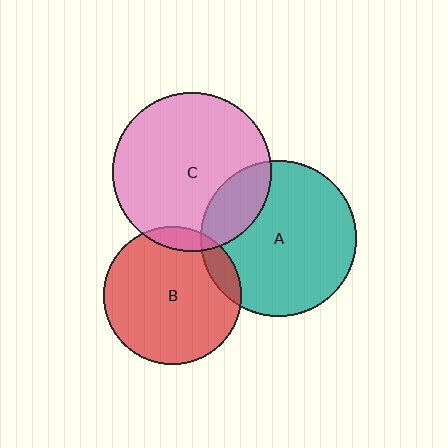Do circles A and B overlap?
Yes.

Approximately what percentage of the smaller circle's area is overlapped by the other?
Approximately 10%.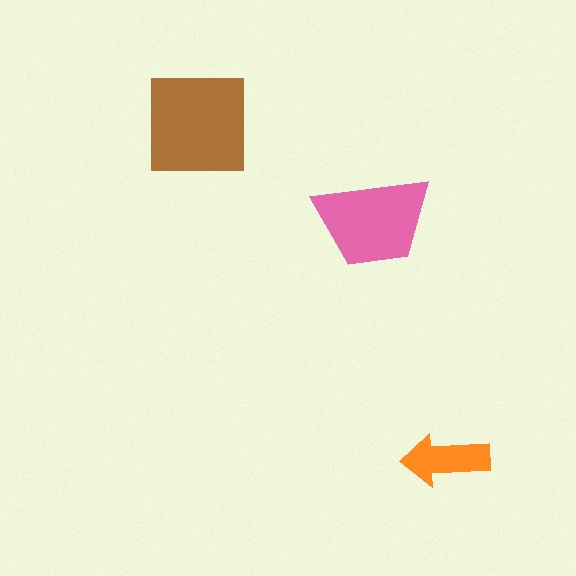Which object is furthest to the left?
The brown square is leftmost.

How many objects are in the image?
There are 3 objects in the image.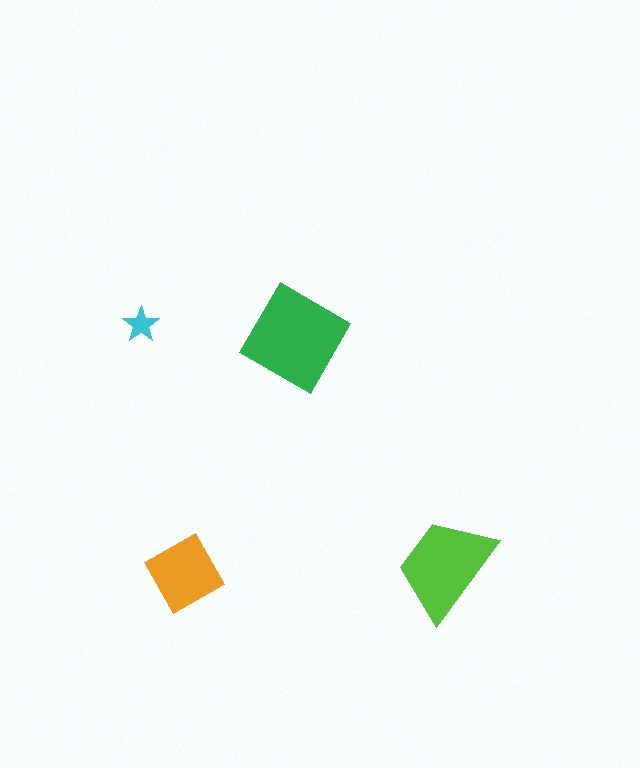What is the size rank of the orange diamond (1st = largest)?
3rd.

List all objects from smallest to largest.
The cyan star, the orange diamond, the lime trapezoid, the green square.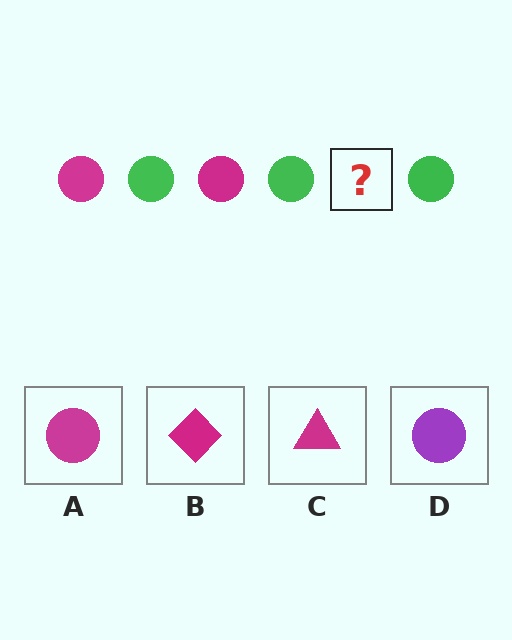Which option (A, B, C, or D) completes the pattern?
A.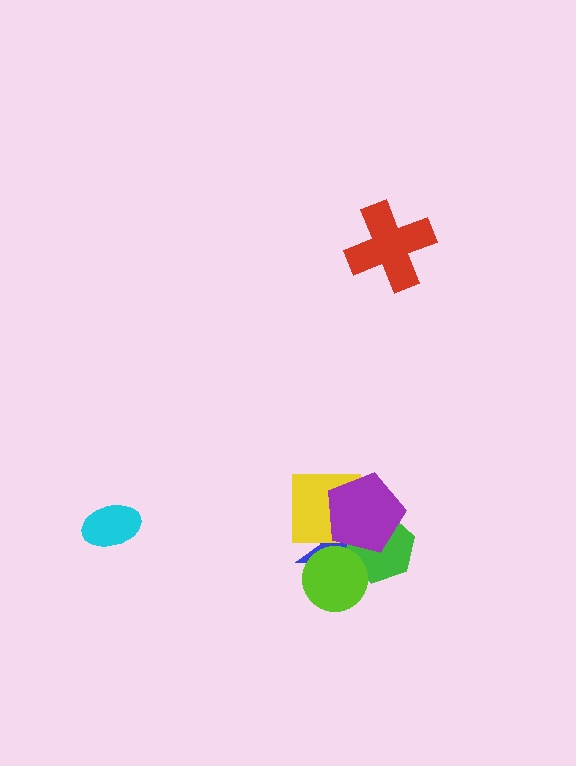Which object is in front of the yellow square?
The purple pentagon is in front of the yellow square.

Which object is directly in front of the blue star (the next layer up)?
The yellow square is directly in front of the blue star.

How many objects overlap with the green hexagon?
3 objects overlap with the green hexagon.